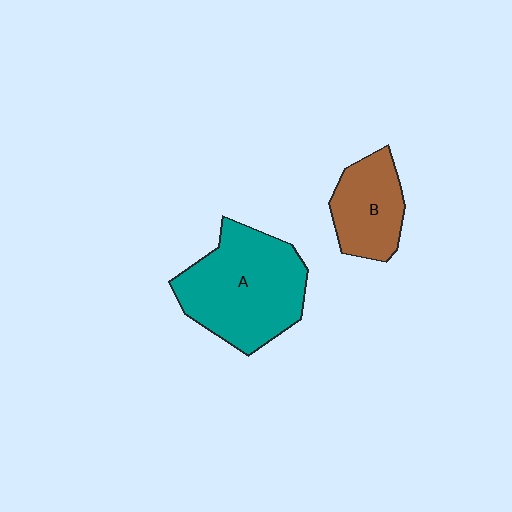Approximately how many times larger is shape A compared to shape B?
Approximately 1.8 times.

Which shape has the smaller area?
Shape B (brown).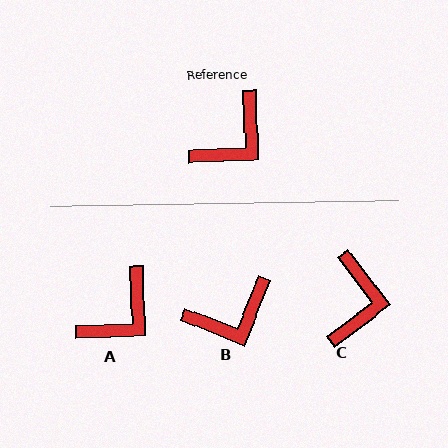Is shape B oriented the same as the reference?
No, it is off by about 24 degrees.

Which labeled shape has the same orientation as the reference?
A.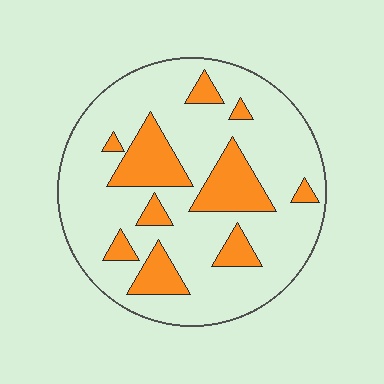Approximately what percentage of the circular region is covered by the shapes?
Approximately 25%.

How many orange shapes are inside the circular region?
10.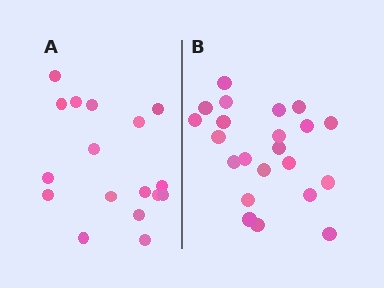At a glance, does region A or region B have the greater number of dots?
Region B (the right region) has more dots.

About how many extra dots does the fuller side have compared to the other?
Region B has about 5 more dots than region A.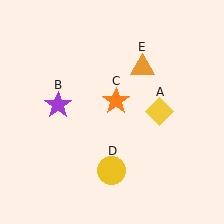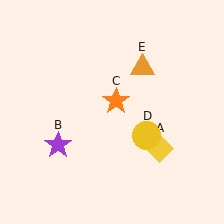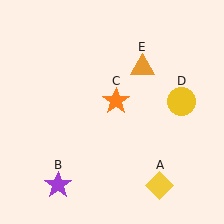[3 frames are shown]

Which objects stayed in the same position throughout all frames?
Orange star (object C) and orange triangle (object E) remained stationary.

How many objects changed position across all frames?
3 objects changed position: yellow diamond (object A), purple star (object B), yellow circle (object D).